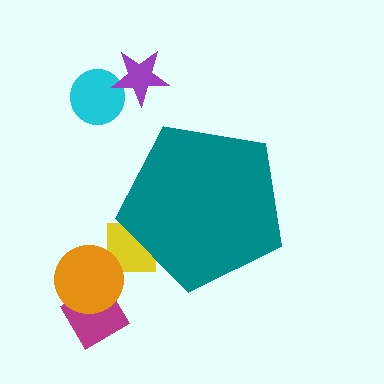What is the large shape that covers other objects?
A teal pentagon.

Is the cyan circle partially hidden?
No, the cyan circle is fully visible.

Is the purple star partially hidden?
No, the purple star is fully visible.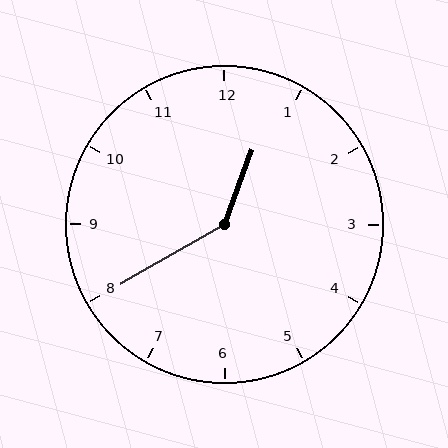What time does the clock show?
12:40.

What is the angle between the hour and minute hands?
Approximately 140 degrees.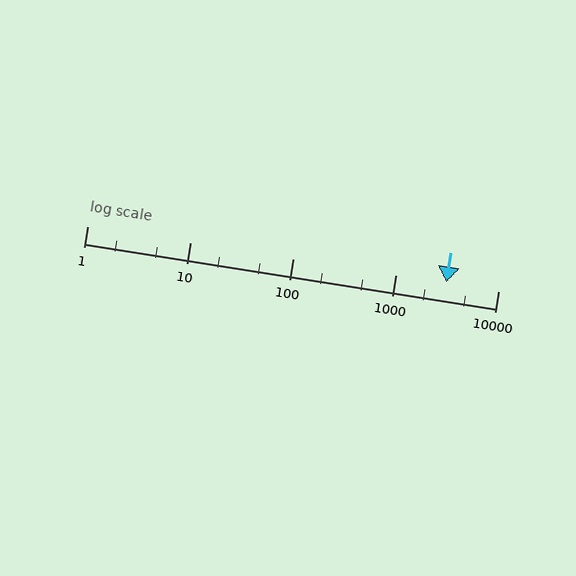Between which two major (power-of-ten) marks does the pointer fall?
The pointer is between 1000 and 10000.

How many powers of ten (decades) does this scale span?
The scale spans 4 decades, from 1 to 10000.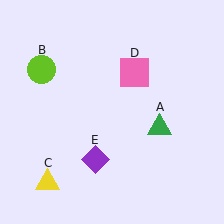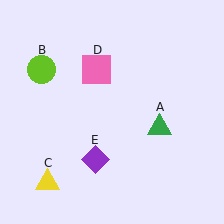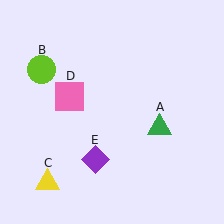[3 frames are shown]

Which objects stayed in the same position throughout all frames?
Green triangle (object A) and lime circle (object B) and yellow triangle (object C) and purple diamond (object E) remained stationary.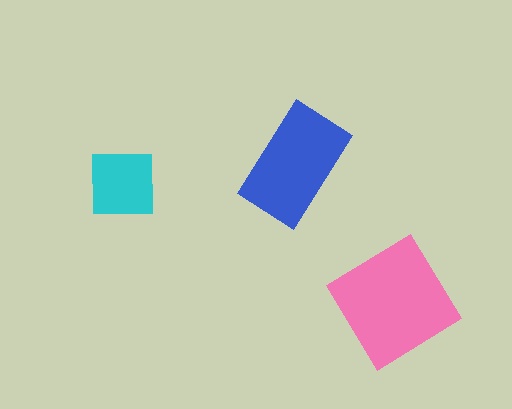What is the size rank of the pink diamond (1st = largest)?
1st.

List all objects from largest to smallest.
The pink diamond, the blue rectangle, the cyan square.